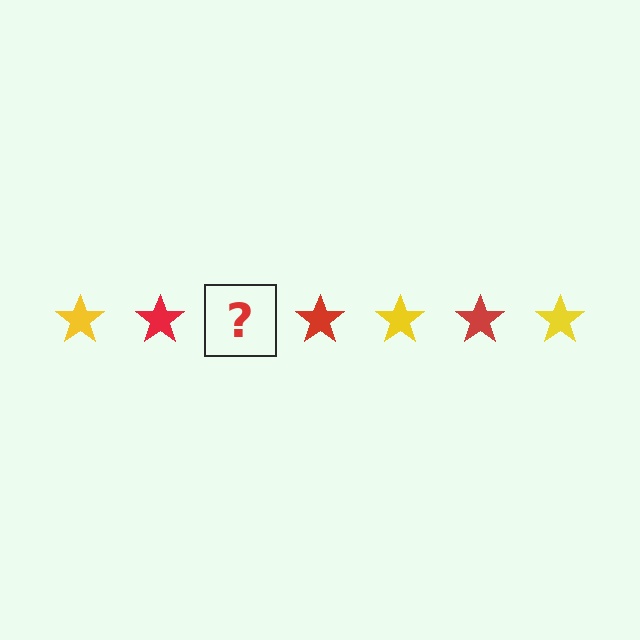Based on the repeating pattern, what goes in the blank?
The blank should be a yellow star.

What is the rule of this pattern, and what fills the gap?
The rule is that the pattern cycles through yellow, red stars. The gap should be filled with a yellow star.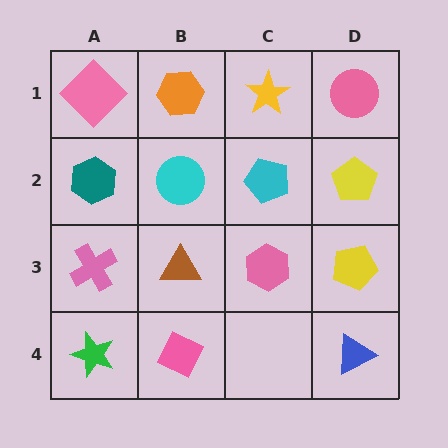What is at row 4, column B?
A pink diamond.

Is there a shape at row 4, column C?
No, that cell is empty.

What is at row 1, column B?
An orange hexagon.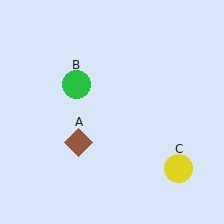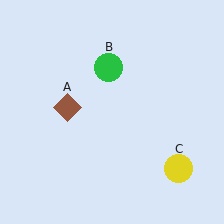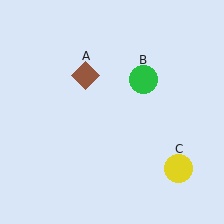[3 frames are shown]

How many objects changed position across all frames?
2 objects changed position: brown diamond (object A), green circle (object B).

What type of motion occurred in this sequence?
The brown diamond (object A), green circle (object B) rotated clockwise around the center of the scene.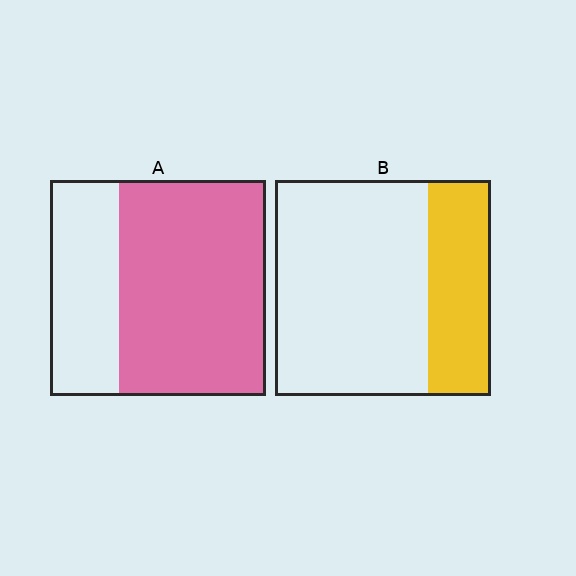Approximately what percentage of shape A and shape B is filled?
A is approximately 70% and B is approximately 30%.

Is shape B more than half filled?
No.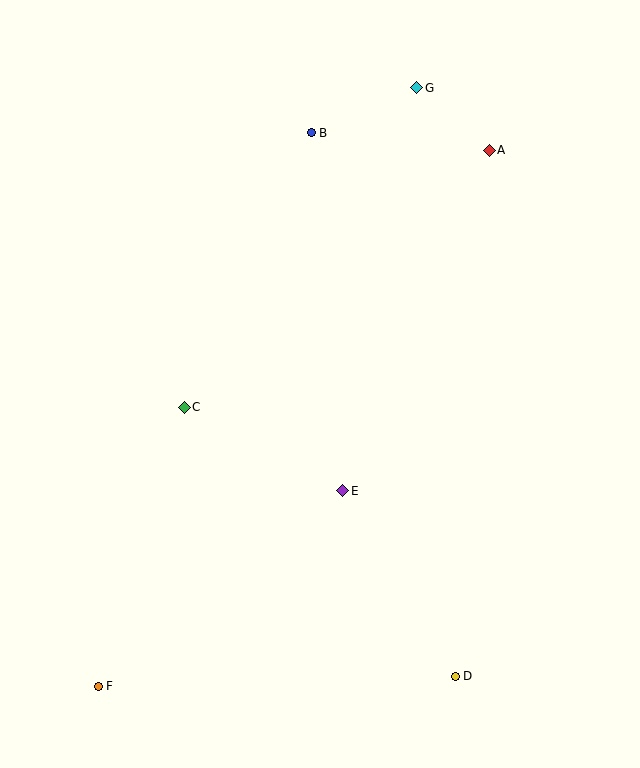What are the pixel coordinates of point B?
Point B is at (311, 133).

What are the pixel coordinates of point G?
Point G is at (417, 88).